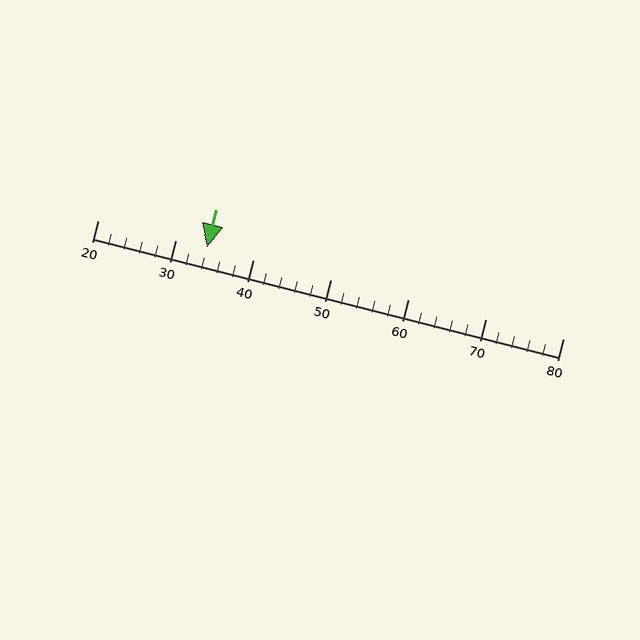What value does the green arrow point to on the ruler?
The green arrow points to approximately 34.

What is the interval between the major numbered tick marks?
The major tick marks are spaced 10 units apart.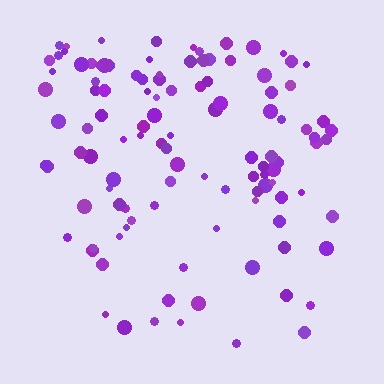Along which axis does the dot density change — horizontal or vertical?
Vertical.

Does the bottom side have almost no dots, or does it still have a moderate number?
Still a moderate number, just noticeably fewer than the top.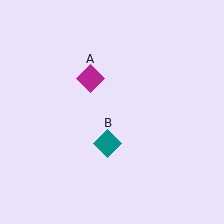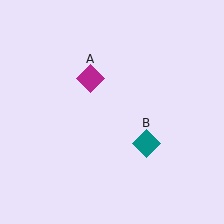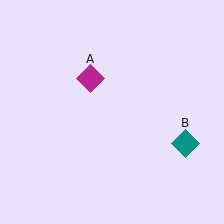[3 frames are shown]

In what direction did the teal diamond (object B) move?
The teal diamond (object B) moved right.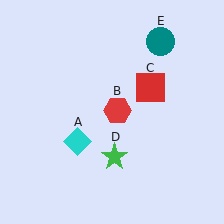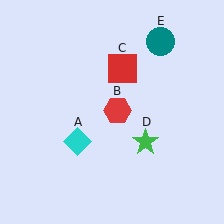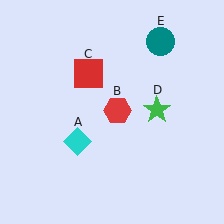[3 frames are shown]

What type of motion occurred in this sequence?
The red square (object C), green star (object D) rotated counterclockwise around the center of the scene.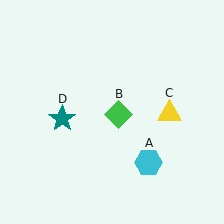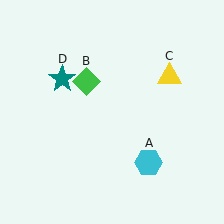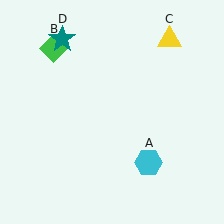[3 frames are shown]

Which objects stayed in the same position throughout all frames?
Cyan hexagon (object A) remained stationary.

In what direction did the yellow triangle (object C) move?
The yellow triangle (object C) moved up.